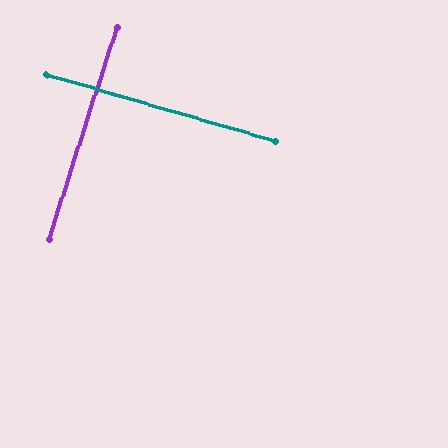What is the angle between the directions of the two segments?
Approximately 88 degrees.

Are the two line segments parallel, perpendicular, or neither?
Perpendicular — they meet at approximately 88°.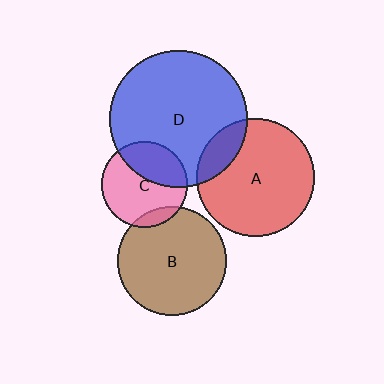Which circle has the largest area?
Circle D (blue).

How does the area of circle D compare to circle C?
Approximately 2.6 times.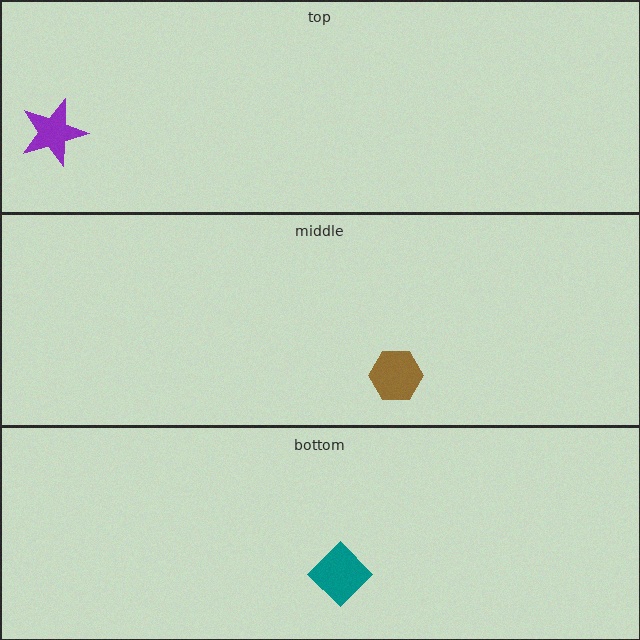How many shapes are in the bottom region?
1.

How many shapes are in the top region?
1.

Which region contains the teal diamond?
The bottom region.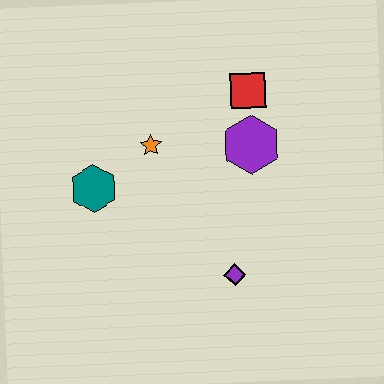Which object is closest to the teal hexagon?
The orange star is closest to the teal hexagon.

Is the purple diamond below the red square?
Yes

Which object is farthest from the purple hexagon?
The teal hexagon is farthest from the purple hexagon.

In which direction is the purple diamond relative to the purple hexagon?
The purple diamond is below the purple hexagon.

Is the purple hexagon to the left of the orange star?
No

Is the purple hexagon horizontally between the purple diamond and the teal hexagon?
No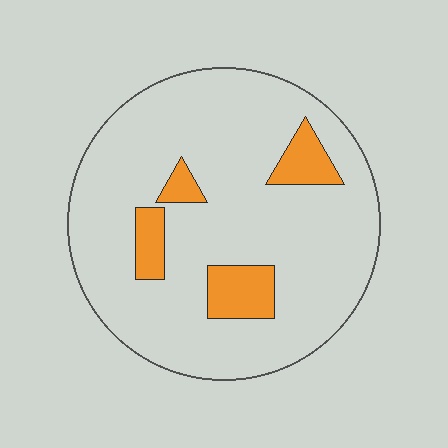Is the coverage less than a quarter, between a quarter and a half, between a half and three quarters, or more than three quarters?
Less than a quarter.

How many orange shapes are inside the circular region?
4.